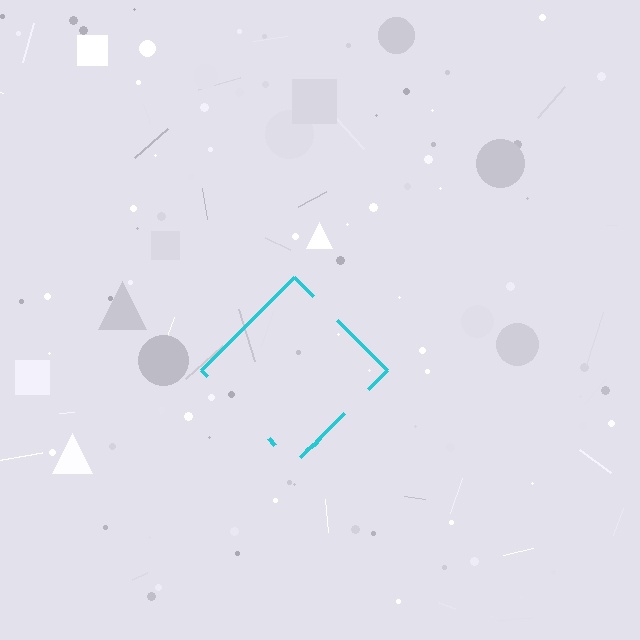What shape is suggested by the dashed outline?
The dashed outline suggests a diamond.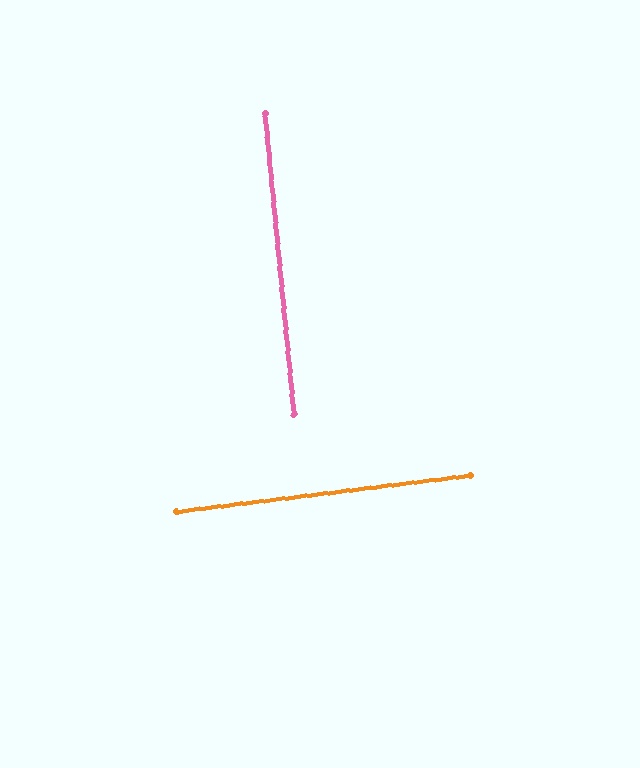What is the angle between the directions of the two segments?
Approximately 89 degrees.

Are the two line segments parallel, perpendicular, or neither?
Perpendicular — they meet at approximately 89°.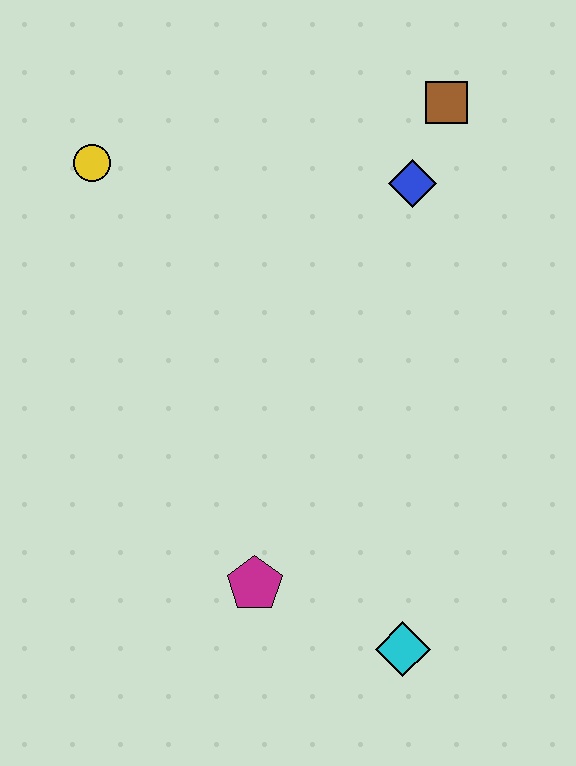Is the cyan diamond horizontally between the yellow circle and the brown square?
Yes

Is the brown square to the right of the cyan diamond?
Yes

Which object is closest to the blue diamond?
The brown square is closest to the blue diamond.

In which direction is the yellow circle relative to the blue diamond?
The yellow circle is to the left of the blue diamond.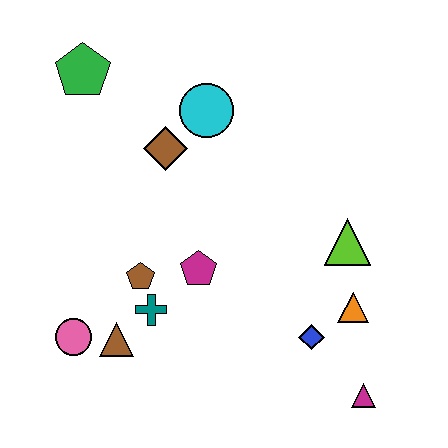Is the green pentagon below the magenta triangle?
No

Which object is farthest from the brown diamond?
The magenta triangle is farthest from the brown diamond.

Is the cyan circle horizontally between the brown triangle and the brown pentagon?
No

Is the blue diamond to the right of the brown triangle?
Yes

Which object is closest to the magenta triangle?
The blue diamond is closest to the magenta triangle.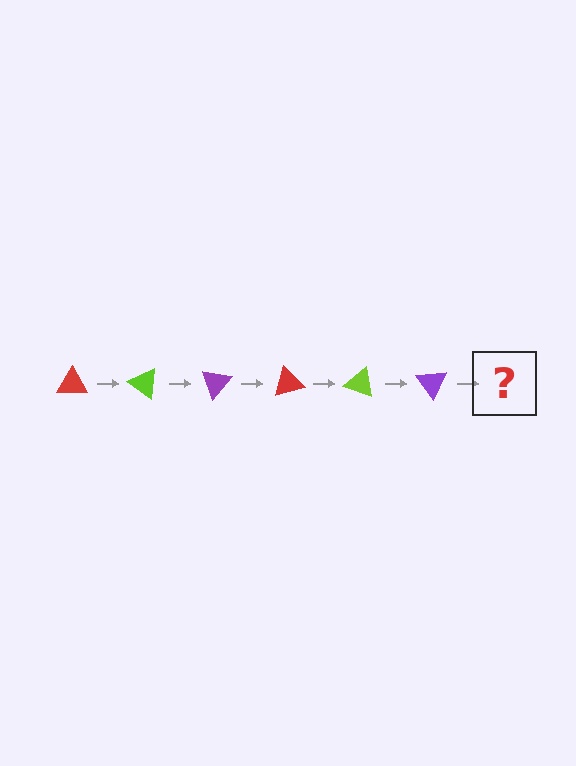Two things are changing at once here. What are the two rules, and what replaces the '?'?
The two rules are that it rotates 35 degrees each step and the color cycles through red, lime, and purple. The '?' should be a red triangle, rotated 210 degrees from the start.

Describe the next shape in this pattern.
It should be a red triangle, rotated 210 degrees from the start.